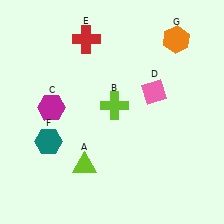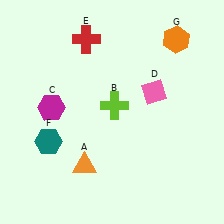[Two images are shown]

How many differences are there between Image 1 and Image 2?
There is 1 difference between the two images.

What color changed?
The triangle (A) changed from lime in Image 1 to orange in Image 2.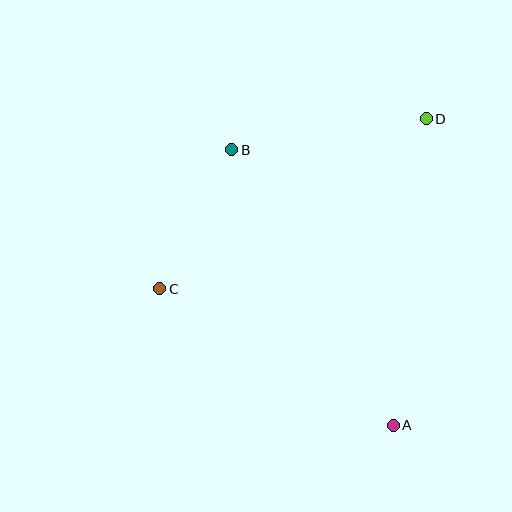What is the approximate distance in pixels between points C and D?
The distance between C and D is approximately 316 pixels.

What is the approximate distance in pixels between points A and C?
The distance between A and C is approximately 270 pixels.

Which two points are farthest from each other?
Points A and B are farthest from each other.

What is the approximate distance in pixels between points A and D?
The distance between A and D is approximately 308 pixels.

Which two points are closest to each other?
Points B and C are closest to each other.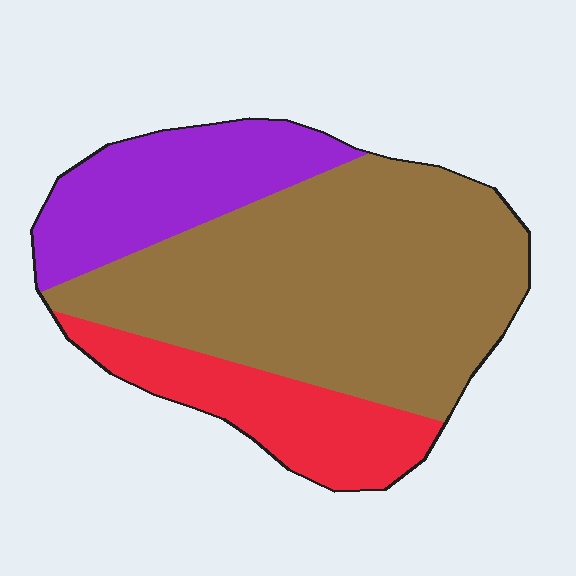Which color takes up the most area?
Brown, at roughly 60%.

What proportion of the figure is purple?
Purple takes up between a sixth and a third of the figure.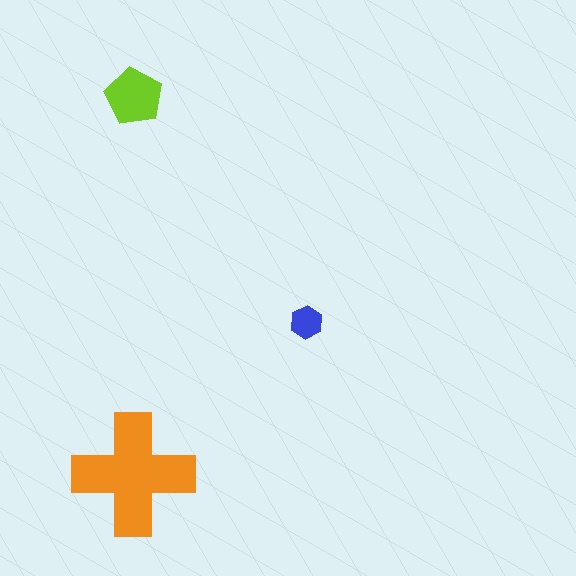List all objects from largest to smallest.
The orange cross, the lime pentagon, the blue hexagon.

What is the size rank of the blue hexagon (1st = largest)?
3rd.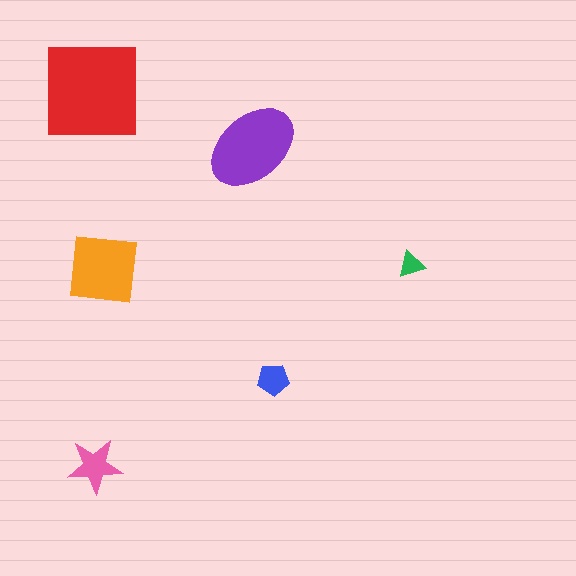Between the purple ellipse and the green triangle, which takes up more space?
The purple ellipse.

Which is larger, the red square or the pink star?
The red square.